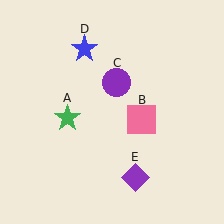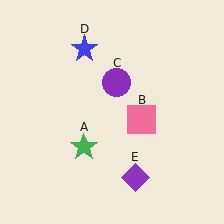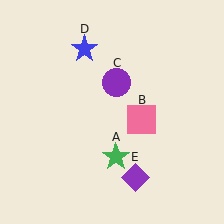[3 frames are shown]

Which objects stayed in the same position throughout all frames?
Pink square (object B) and purple circle (object C) and blue star (object D) and purple diamond (object E) remained stationary.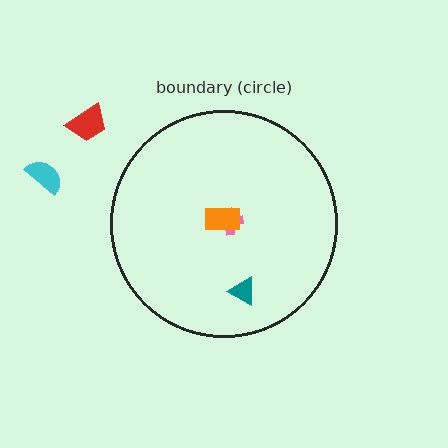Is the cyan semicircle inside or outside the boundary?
Outside.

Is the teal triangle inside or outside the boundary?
Inside.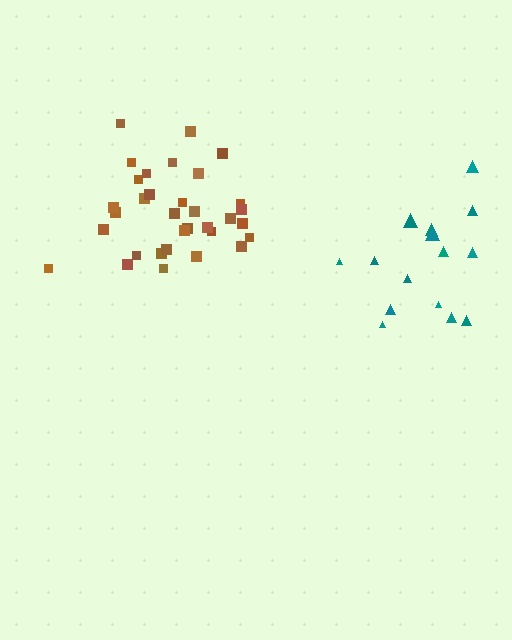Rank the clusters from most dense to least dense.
brown, teal.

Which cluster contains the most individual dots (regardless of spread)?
Brown (33).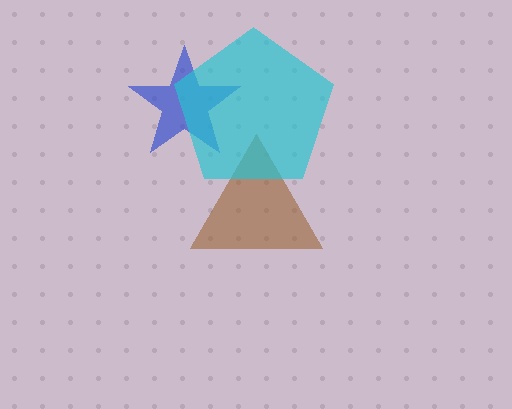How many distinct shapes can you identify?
There are 3 distinct shapes: a blue star, a brown triangle, a cyan pentagon.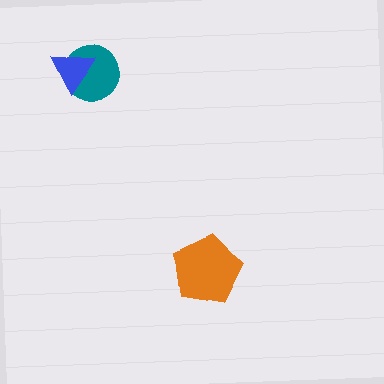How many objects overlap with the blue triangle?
1 object overlaps with the blue triangle.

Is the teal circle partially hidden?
Yes, it is partially covered by another shape.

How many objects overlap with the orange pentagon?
0 objects overlap with the orange pentagon.